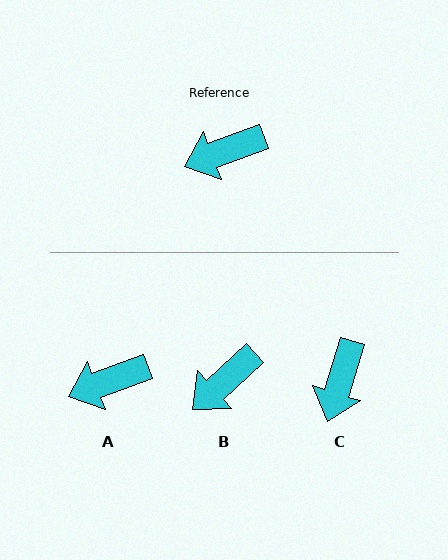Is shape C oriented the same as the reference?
No, it is off by about 52 degrees.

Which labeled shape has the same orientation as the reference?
A.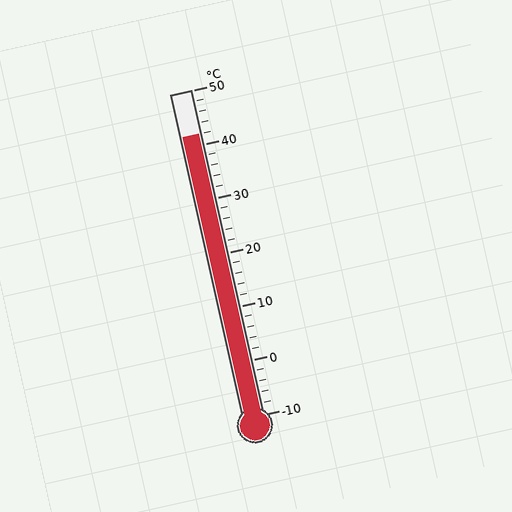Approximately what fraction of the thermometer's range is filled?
The thermometer is filled to approximately 85% of its range.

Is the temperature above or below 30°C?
The temperature is above 30°C.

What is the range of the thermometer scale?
The thermometer scale ranges from -10°C to 50°C.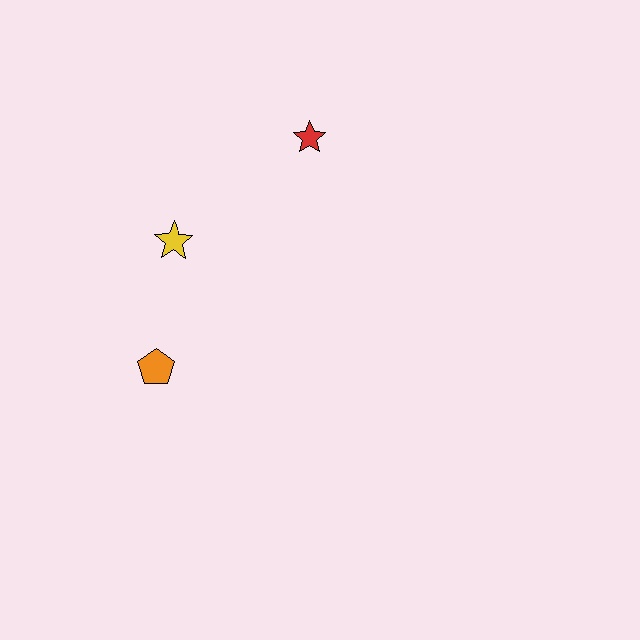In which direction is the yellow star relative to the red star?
The yellow star is to the left of the red star.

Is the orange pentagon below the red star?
Yes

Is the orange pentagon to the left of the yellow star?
Yes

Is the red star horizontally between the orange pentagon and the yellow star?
No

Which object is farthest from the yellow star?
The red star is farthest from the yellow star.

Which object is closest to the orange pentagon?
The yellow star is closest to the orange pentagon.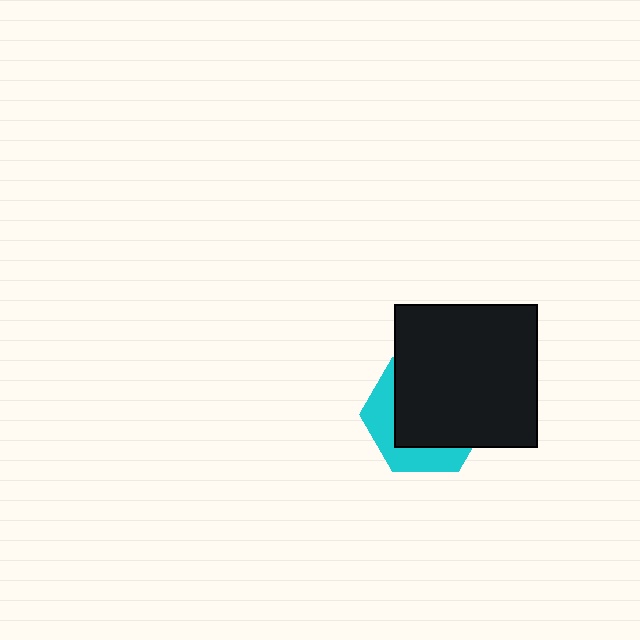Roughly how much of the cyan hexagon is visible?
A small part of it is visible (roughly 33%).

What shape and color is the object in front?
The object in front is a black square.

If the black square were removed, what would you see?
You would see the complete cyan hexagon.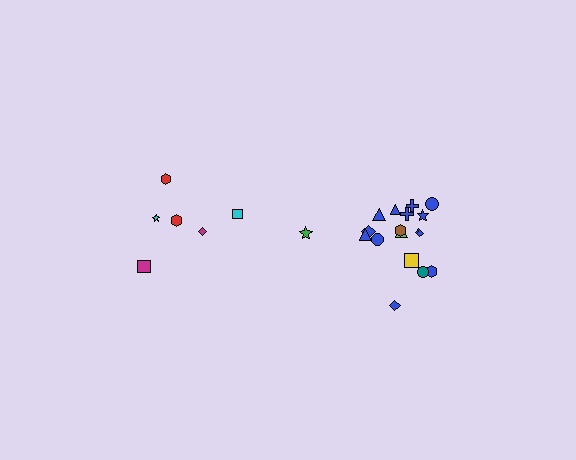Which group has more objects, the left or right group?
The right group.